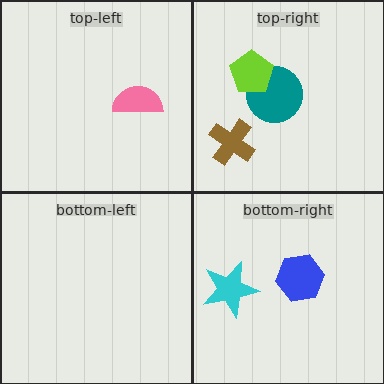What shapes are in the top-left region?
The pink semicircle.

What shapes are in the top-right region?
The teal circle, the lime pentagon, the brown cross.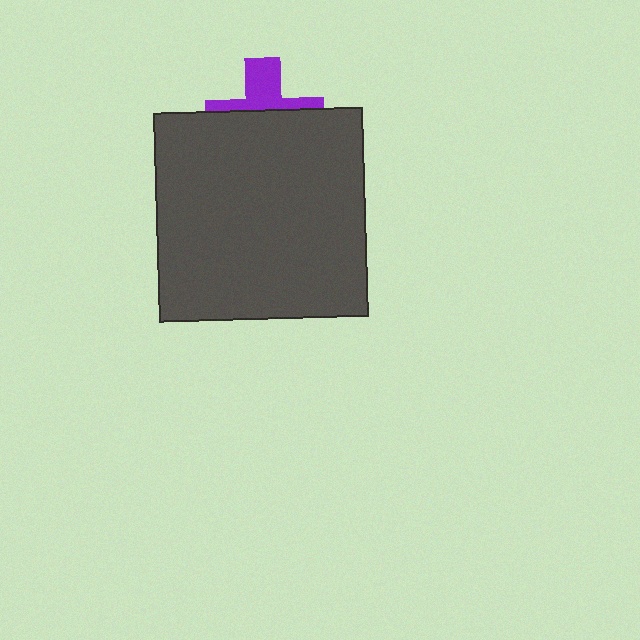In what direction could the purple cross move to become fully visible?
The purple cross could move up. That would shift it out from behind the dark gray square entirely.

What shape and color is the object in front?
The object in front is a dark gray square.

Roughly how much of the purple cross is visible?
A small part of it is visible (roughly 37%).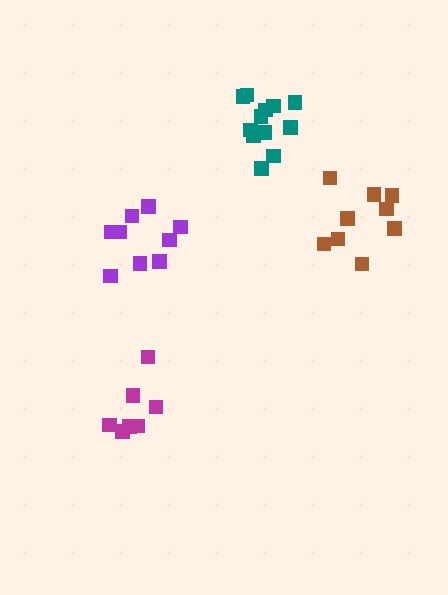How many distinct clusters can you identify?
There are 4 distinct clusters.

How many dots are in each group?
Group 1: 9 dots, Group 2: 9 dots, Group 3: 8 dots, Group 4: 12 dots (38 total).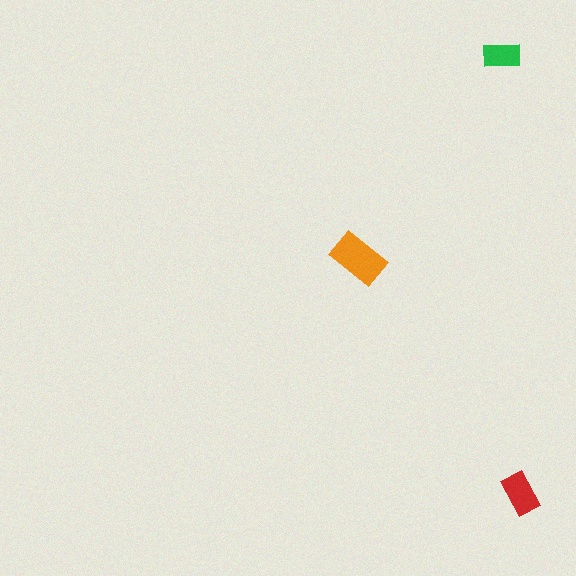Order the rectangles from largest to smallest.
the orange one, the red one, the green one.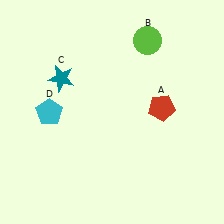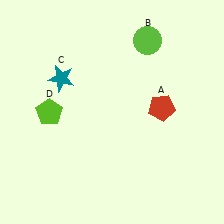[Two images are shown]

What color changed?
The pentagon (D) changed from cyan in Image 1 to lime in Image 2.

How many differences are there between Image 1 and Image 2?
There is 1 difference between the two images.